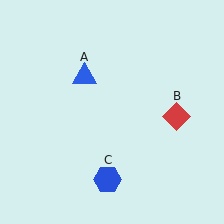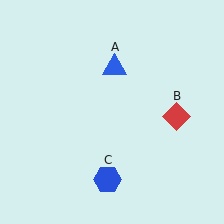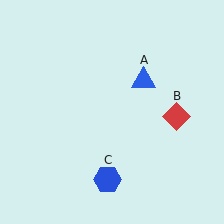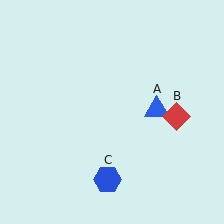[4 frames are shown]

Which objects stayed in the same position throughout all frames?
Red diamond (object B) and blue hexagon (object C) remained stationary.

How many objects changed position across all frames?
1 object changed position: blue triangle (object A).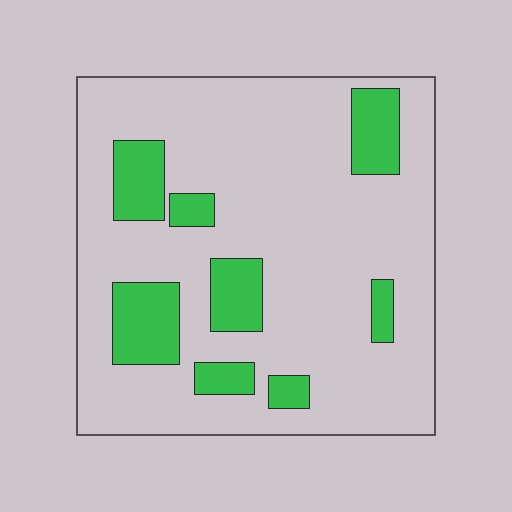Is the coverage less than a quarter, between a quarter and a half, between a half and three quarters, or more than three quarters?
Less than a quarter.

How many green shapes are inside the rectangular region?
8.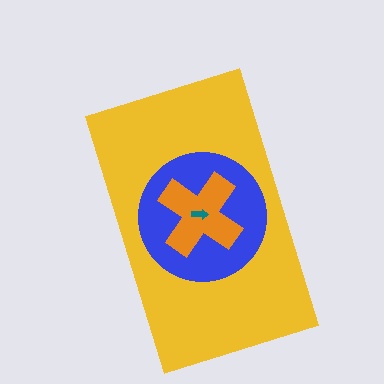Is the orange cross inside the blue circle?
Yes.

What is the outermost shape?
The yellow rectangle.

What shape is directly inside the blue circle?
The orange cross.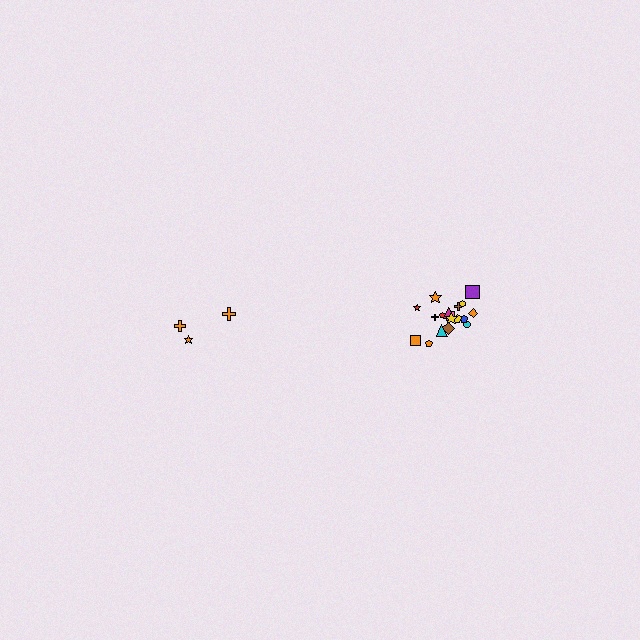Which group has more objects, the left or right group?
The right group.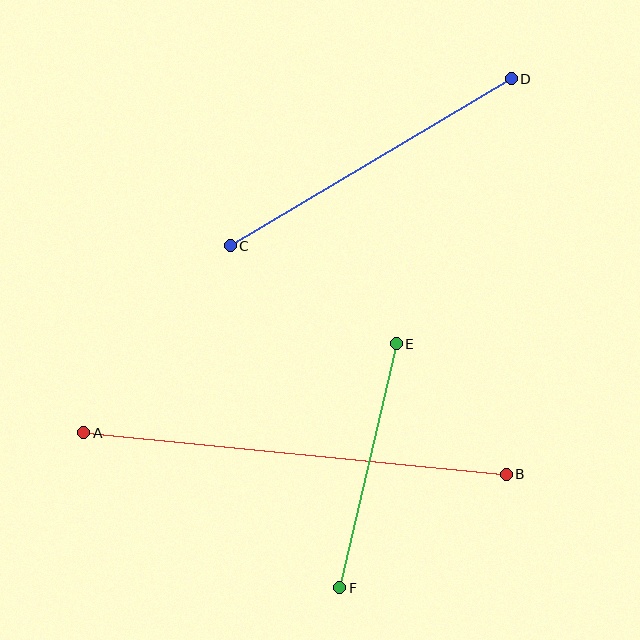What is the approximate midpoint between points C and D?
The midpoint is at approximately (371, 162) pixels.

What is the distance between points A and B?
The distance is approximately 424 pixels.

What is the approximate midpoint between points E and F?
The midpoint is at approximately (368, 466) pixels.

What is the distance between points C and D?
The distance is approximately 327 pixels.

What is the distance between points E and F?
The distance is approximately 251 pixels.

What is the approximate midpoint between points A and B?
The midpoint is at approximately (295, 453) pixels.